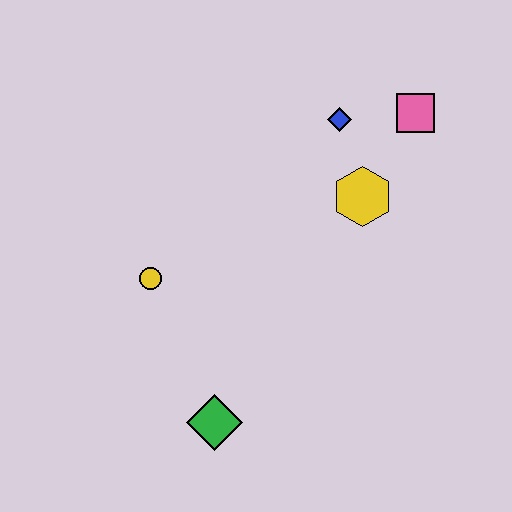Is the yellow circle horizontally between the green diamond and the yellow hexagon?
No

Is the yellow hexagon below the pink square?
Yes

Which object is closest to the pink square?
The blue diamond is closest to the pink square.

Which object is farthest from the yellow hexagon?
The green diamond is farthest from the yellow hexagon.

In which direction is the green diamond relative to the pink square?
The green diamond is below the pink square.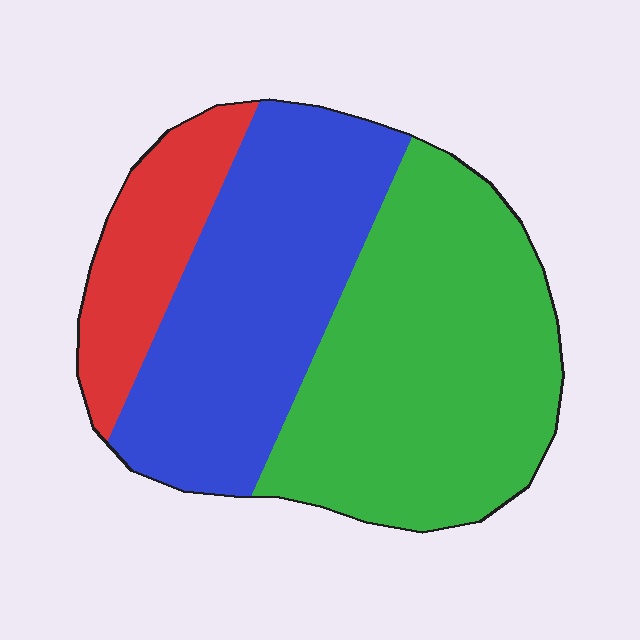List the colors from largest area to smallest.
From largest to smallest: green, blue, red.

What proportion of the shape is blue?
Blue covers around 40% of the shape.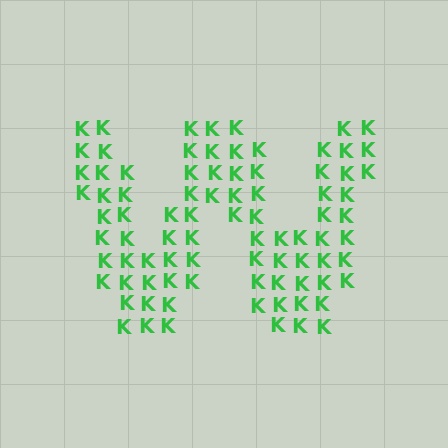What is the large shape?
The large shape is the letter W.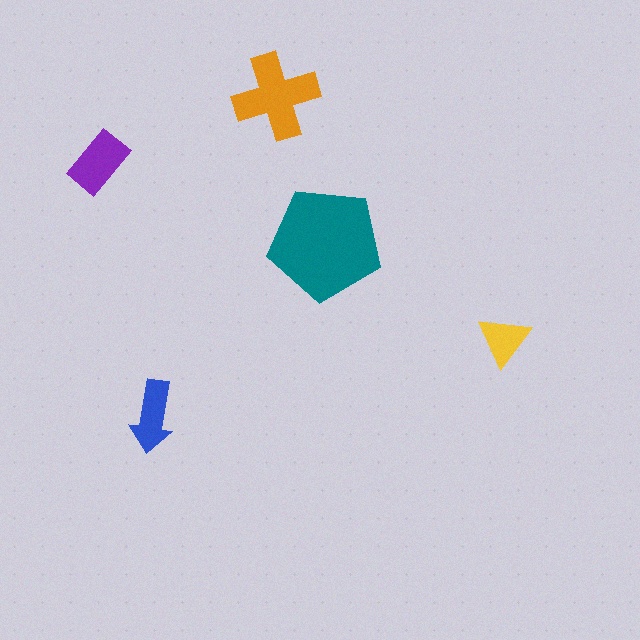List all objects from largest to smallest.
The teal pentagon, the orange cross, the purple rectangle, the blue arrow, the yellow triangle.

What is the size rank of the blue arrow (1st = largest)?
4th.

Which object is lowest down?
The blue arrow is bottommost.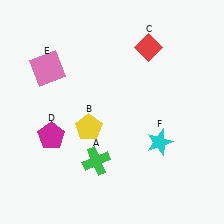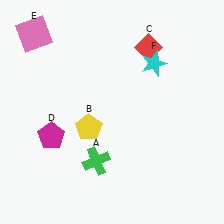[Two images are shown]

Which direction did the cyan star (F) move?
The cyan star (F) moved up.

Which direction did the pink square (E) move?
The pink square (E) moved up.